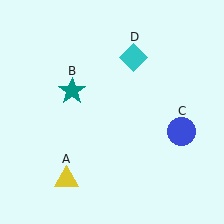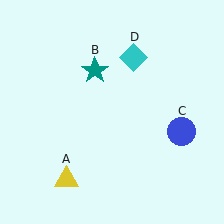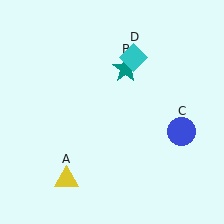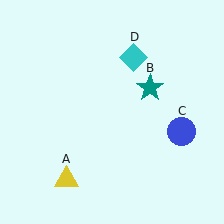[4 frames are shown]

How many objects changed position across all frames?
1 object changed position: teal star (object B).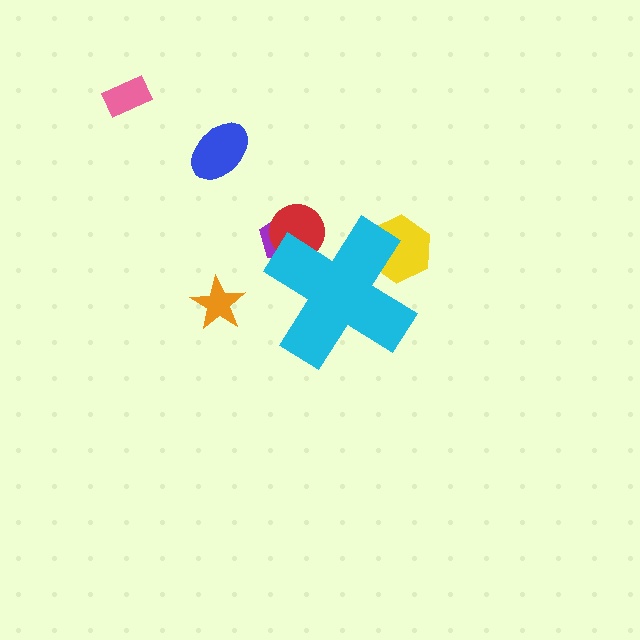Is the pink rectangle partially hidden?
No, the pink rectangle is fully visible.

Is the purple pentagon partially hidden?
Yes, the purple pentagon is partially hidden behind the cyan cross.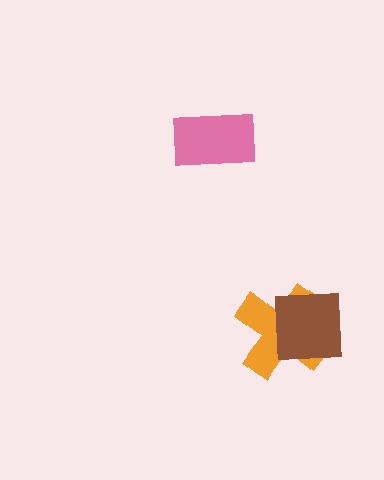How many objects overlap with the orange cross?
1 object overlaps with the orange cross.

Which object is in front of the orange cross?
The brown square is in front of the orange cross.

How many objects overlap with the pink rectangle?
0 objects overlap with the pink rectangle.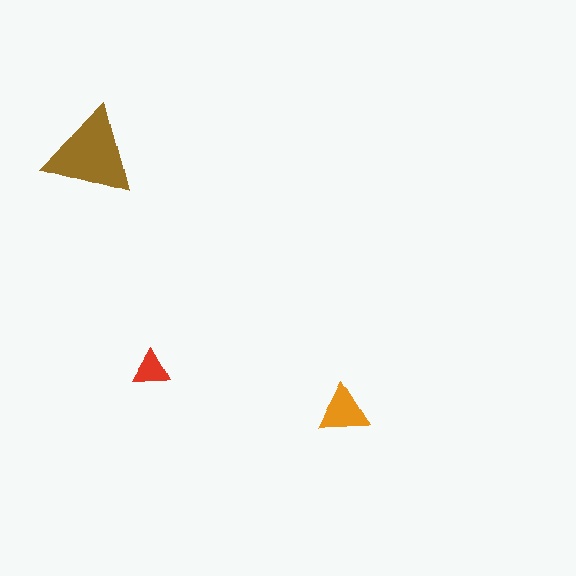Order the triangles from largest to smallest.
the brown one, the orange one, the red one.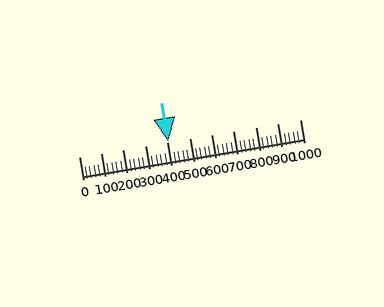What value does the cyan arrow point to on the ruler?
The cyan arrow points to approximately 406.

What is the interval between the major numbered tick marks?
The major tick marks are spaced 100 units apart.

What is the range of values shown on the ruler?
The ruler shows values from 0 to 1000.